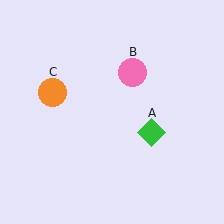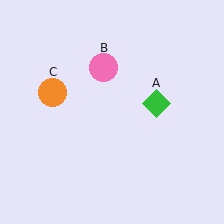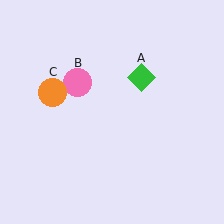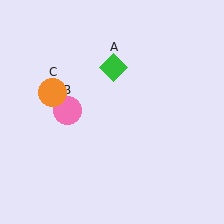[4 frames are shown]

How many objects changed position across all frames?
2 objects changed position: green diamond (object A), pink circle (object B).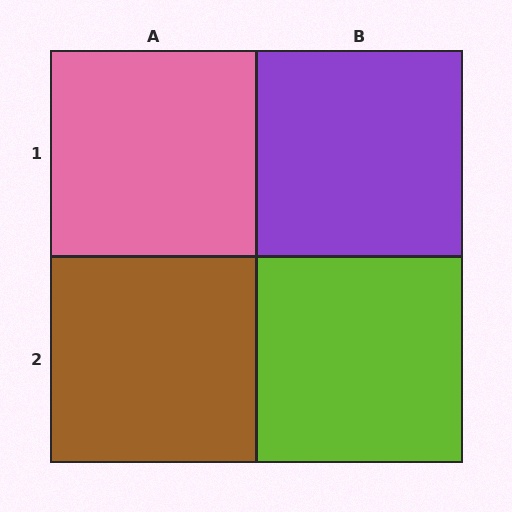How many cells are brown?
1 cell is brown.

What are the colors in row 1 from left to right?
Pink, purple.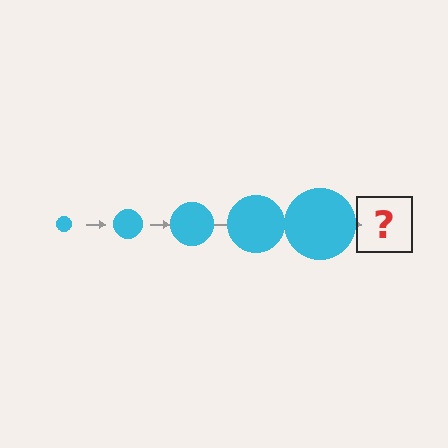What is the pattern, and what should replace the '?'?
The pattern is that the circle gets progressively larger each step. The '?' should be a cyan circle, larger than the previous one.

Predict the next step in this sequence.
The next step is a cyan circle, larger than the previous one.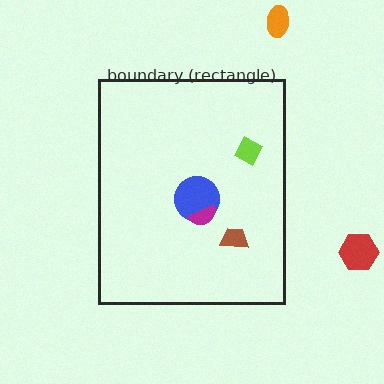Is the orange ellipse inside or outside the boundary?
Outside.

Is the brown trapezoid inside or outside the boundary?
Inside.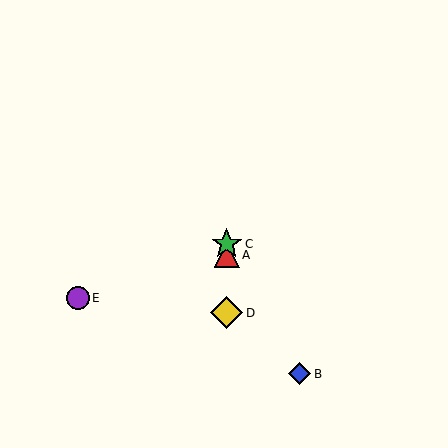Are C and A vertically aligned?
Yes, both are at x≈227.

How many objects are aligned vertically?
3 objects (A, C, D) are aligned vertically.